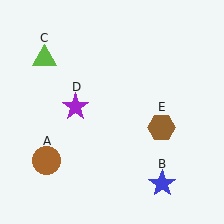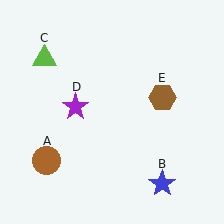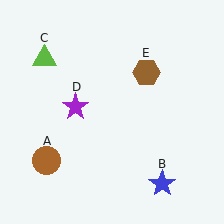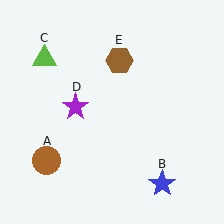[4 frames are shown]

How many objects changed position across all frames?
1 object changed position: brown hexagon (object E).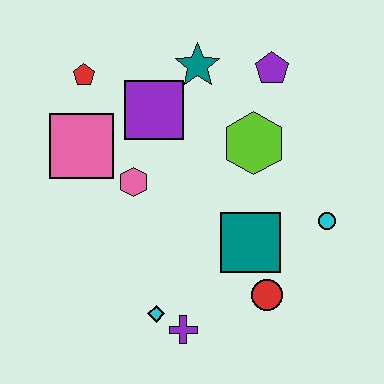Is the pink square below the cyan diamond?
No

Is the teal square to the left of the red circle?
Yes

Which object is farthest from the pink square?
The cyan circle is farthest from the pink square.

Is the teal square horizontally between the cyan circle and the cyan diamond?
Yes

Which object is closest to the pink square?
The pink hexagon is closest to the pink square.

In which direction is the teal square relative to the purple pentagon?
The teal square is below the purple pentagon.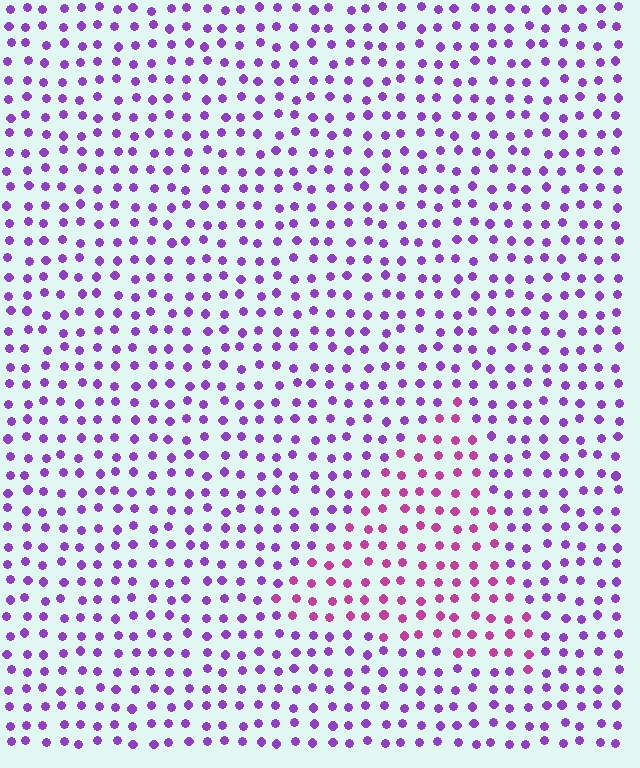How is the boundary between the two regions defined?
The boundary is defined purely by a slight shift in hue (about 40 degrees). Spacing, size, and orientation are identical on both sides.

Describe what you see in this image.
The image is filled with small purple elements in a uniform arrangement. A triangle-shaped region is visible where the elements are tinted to a slightly different hue, forming a subtle color boundary.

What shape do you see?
I see a triangle.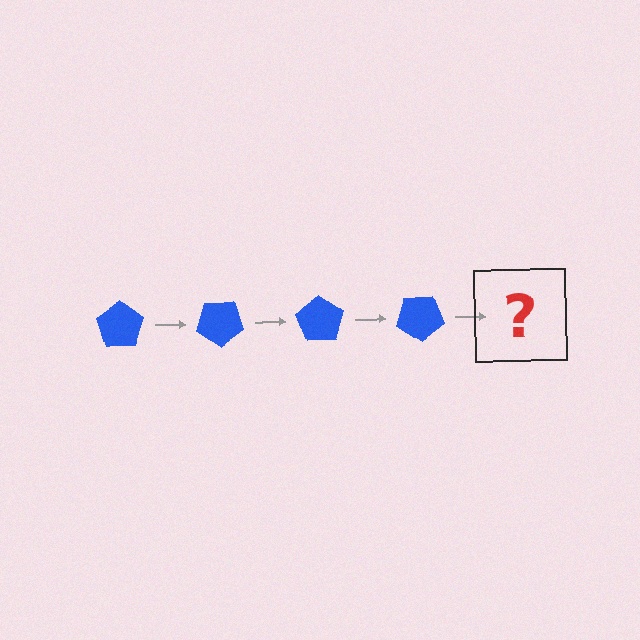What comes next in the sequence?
The next element should be a blue pentagon rotated 140 degrees.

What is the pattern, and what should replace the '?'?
The pattern is that the pentagon rotates 35 degrees each step. The '?' should be a blue pentagon rotated 140 degrees.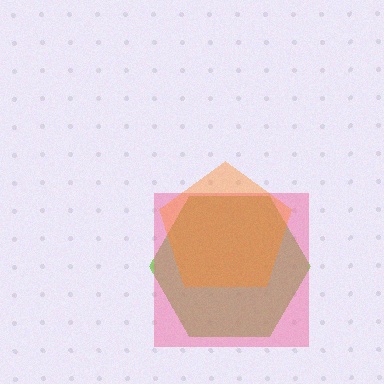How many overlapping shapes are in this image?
There are 3 overlapping shapes in the image.